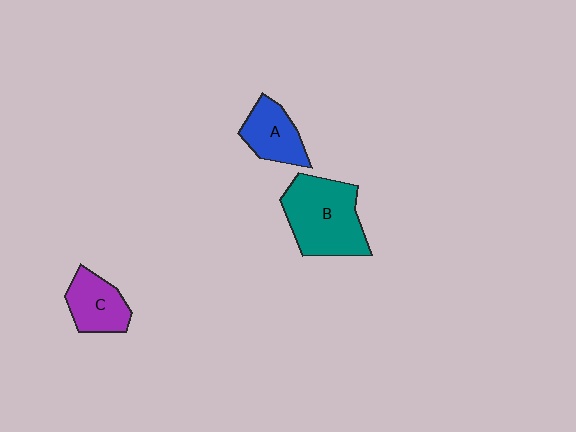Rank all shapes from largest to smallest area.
From largest to smallest: B (teal), C (purple), A (blue).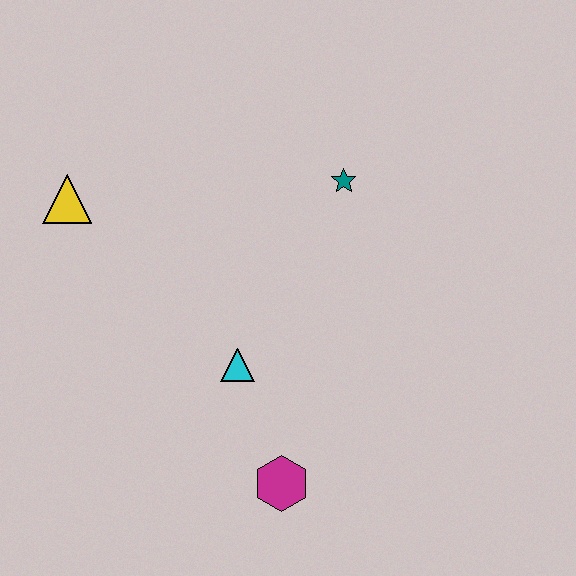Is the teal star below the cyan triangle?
No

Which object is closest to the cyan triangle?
The magenta hexagon is closest to the cyan triangle.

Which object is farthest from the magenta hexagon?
The yellow triangle is farthest from the magenta hexagon.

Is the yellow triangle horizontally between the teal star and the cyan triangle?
No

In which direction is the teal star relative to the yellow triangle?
The teal star is to the right of the yellow triangle.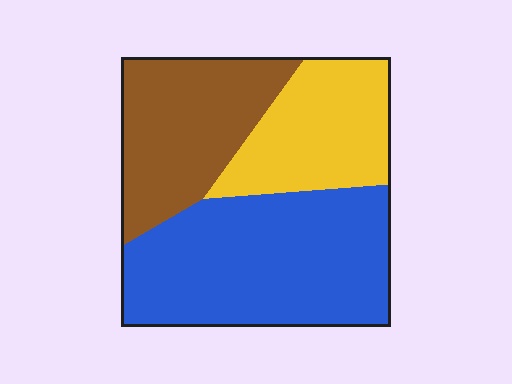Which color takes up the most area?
Blue, at roughly 45%.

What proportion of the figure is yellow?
Yellow takes up about one quarter (1/4) of the figure.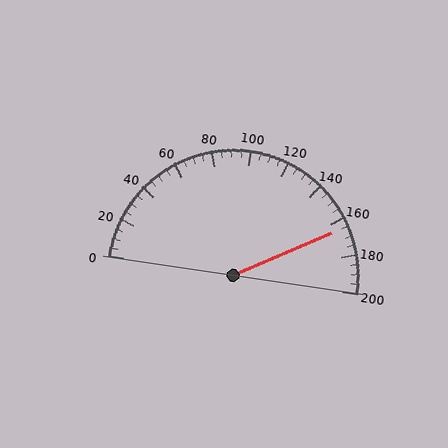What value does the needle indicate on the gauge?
The needle indicates approximately 165.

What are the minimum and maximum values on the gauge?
The gauge ranges from 0 to 200.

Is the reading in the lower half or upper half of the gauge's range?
The reading is in the upper half of the range (0 to 200).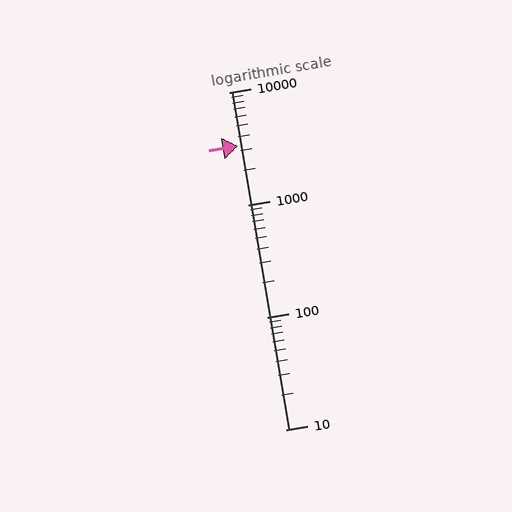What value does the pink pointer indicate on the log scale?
The pointer indicates approximately 3300.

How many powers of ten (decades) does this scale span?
The scale spans 3 decades, from 10 to 10000.